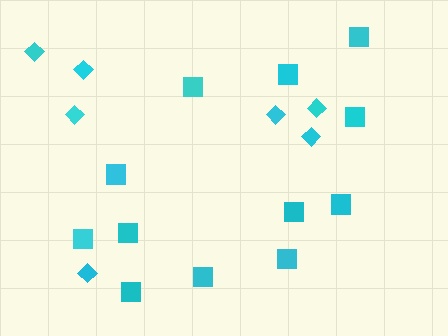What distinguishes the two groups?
There are 2 groups: one group of squares (12) and one group of diamonds (7).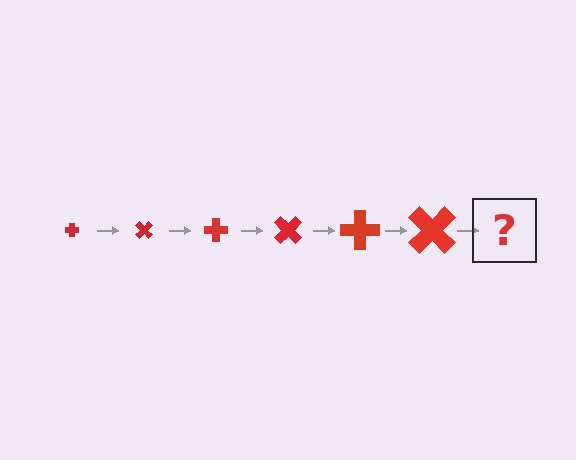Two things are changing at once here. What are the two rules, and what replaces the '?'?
The two rules are that the cross grows larger each step and it rotates 45 degrees each step. The '?' should be a cross, larger than the previous one and rotated 270 degrees from the start.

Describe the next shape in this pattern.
It should be a cross, larger than the previous one and rotated 270 degrees from the start.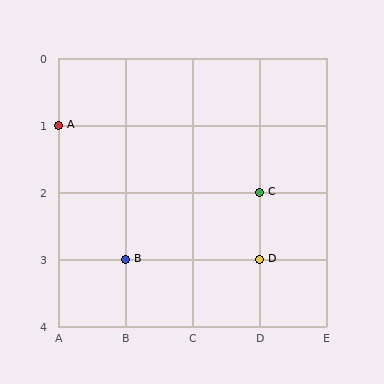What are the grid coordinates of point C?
Point C is at grid coordinates (D, 2).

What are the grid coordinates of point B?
Point B is at grid coordinates (B, 3).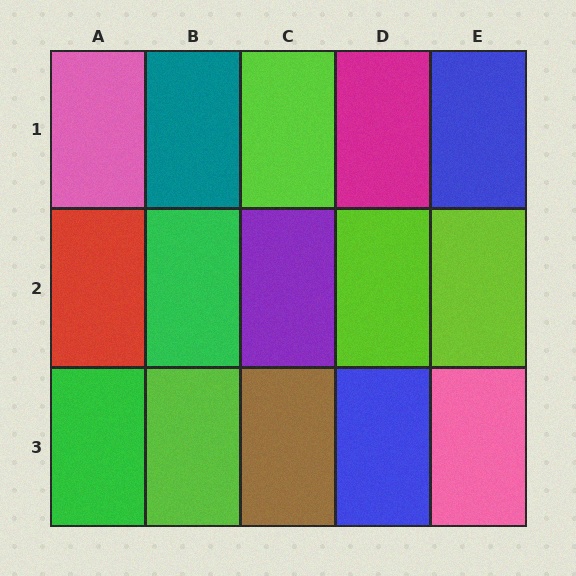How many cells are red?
1 cell is red.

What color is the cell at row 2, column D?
Lime.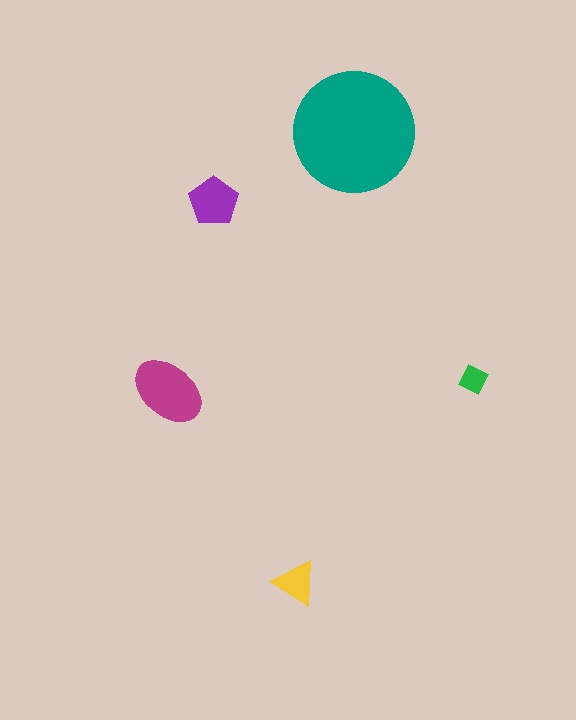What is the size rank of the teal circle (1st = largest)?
1st.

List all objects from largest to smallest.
The teal circle, the magenta ellipse, the purple pentagon, the yellow triangle, the green diamond.